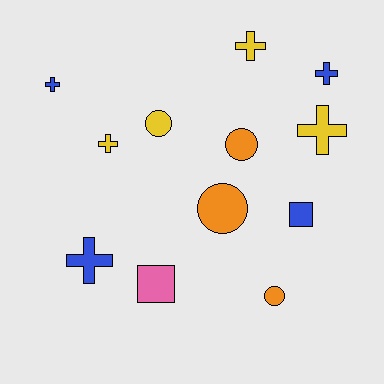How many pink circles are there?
There are no pink circles.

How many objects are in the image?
There are 12 objects.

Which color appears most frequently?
Yellow, with 4 objects.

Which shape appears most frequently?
Cross, with 6 objects.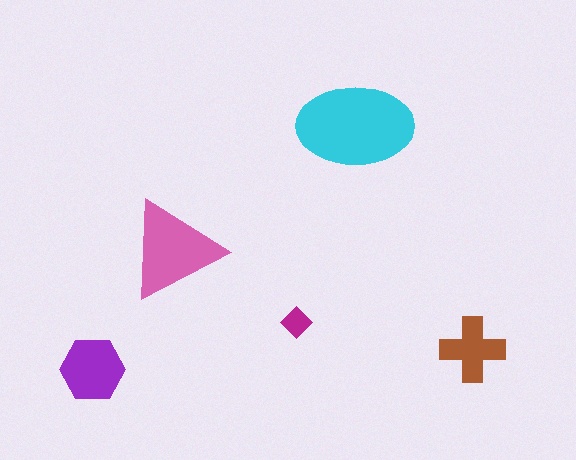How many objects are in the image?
There are 5 objects in the image.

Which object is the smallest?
The magenta diamond.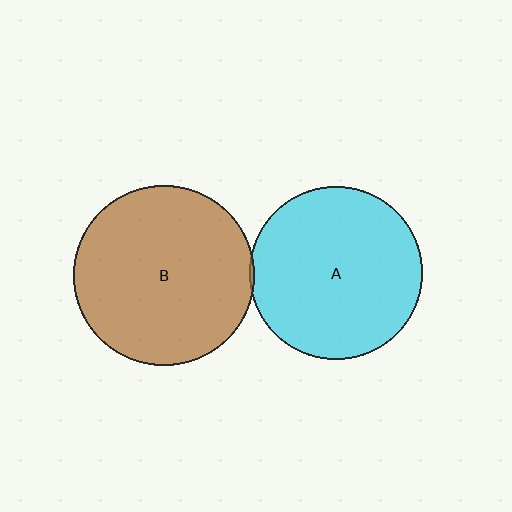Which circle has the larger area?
Circle B (brown).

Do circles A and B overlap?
Yes.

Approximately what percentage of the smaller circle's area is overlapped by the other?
Approximately 5%.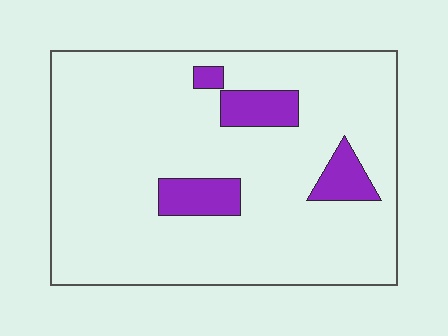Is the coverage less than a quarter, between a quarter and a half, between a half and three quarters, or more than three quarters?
Less than a quarter.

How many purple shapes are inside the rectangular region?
4.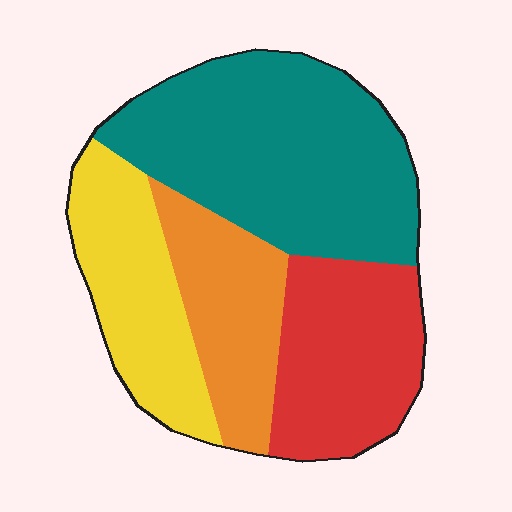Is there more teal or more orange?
Teal.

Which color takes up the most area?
Teal, at roughly 40%.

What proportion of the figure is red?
Red takes up about one quarter (1/4) of the figure.